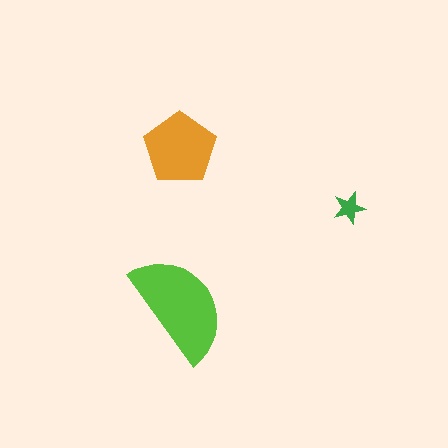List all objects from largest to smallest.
The lime semicircle, the orange pentagon, the green star.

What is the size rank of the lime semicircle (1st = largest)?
1st.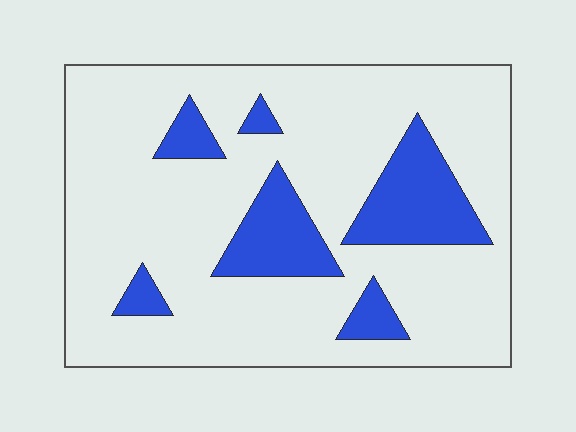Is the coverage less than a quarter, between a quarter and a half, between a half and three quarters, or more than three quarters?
Less than a quarter.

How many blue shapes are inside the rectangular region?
6.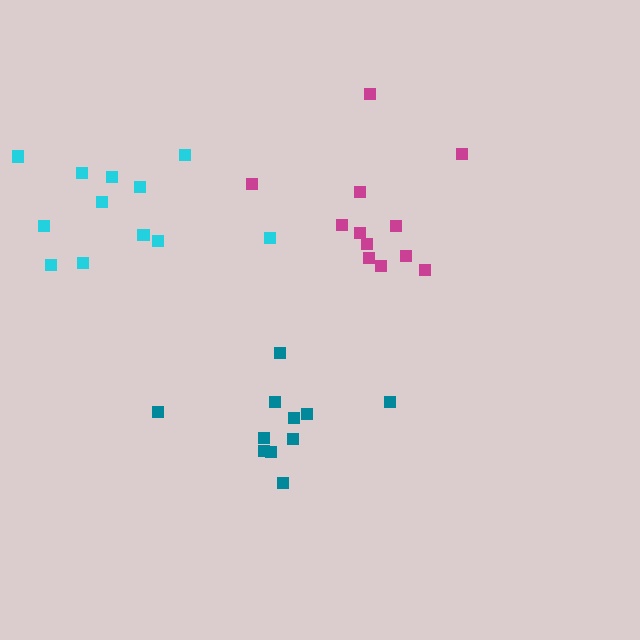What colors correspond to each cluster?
The clusters are colored: teal, cyan, magenta.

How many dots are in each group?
Group 1: 11 dots, Group 2: 12 dots, Group 3: 12 dots (35 total).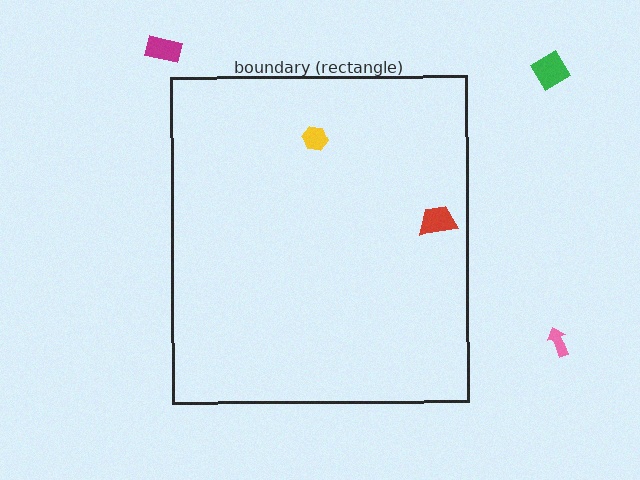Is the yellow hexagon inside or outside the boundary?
Inside.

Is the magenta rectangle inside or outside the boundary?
Outside.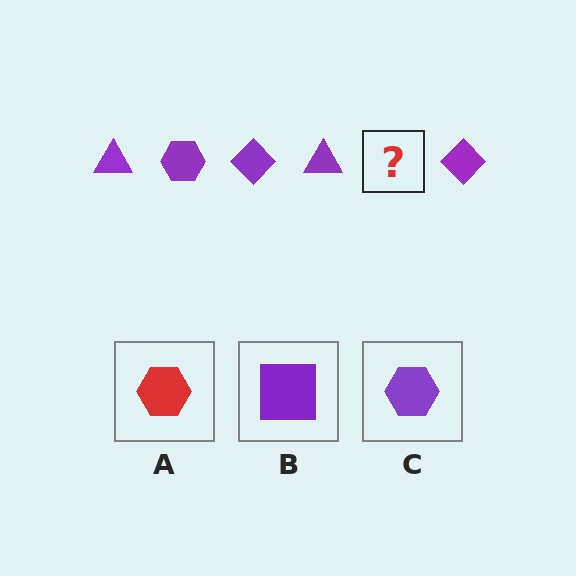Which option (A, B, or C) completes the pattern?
C.